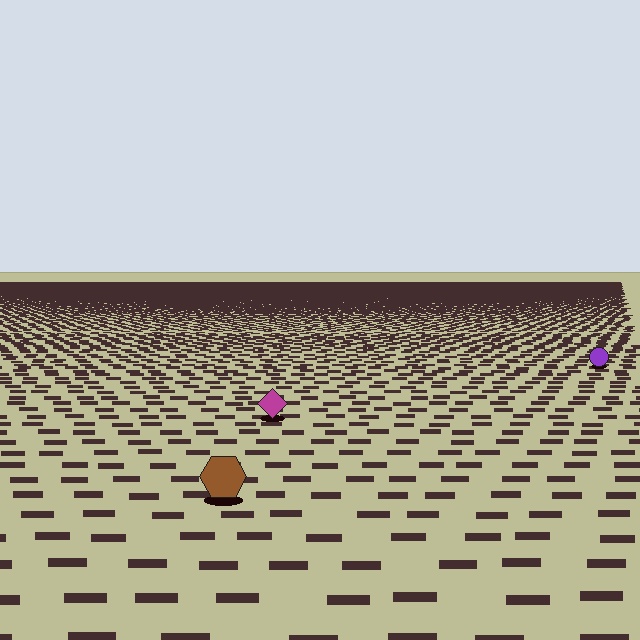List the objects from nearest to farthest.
From nearest to farthest: the brown hexagon, the magenta diamond, the purple circle.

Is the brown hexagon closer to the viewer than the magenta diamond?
Yes. The brown hexagon is closer — you can tell from the texture gradient: the ground texture is coarser near it.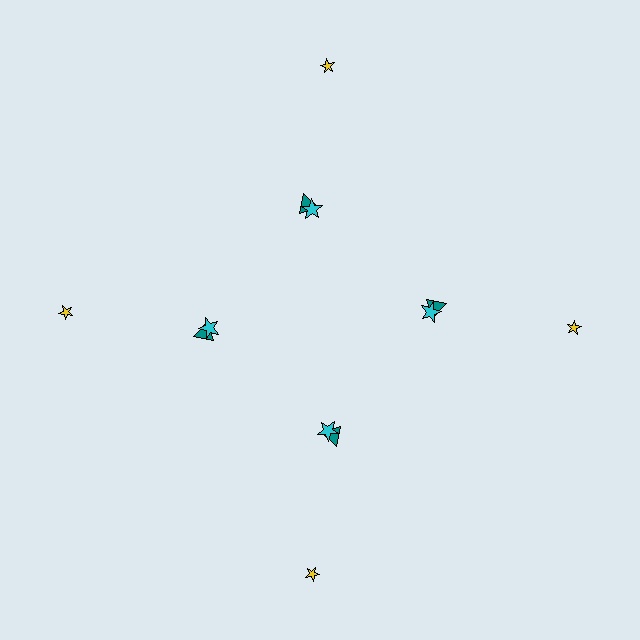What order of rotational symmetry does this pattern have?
This pattern has 4-fold rotational symmetry.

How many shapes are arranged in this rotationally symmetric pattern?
There are 12 shapes, arranged in 4 groups of 3.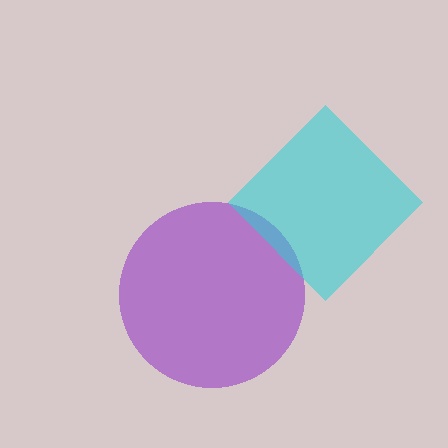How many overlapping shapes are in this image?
There are 2 overlapping shapes in the image.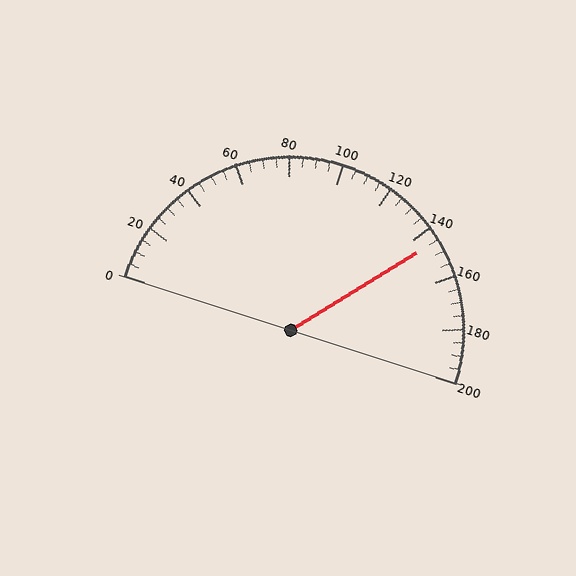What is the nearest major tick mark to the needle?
The nearest major tick mark is 140.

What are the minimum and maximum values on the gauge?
The gauge ranges from 0 to 200.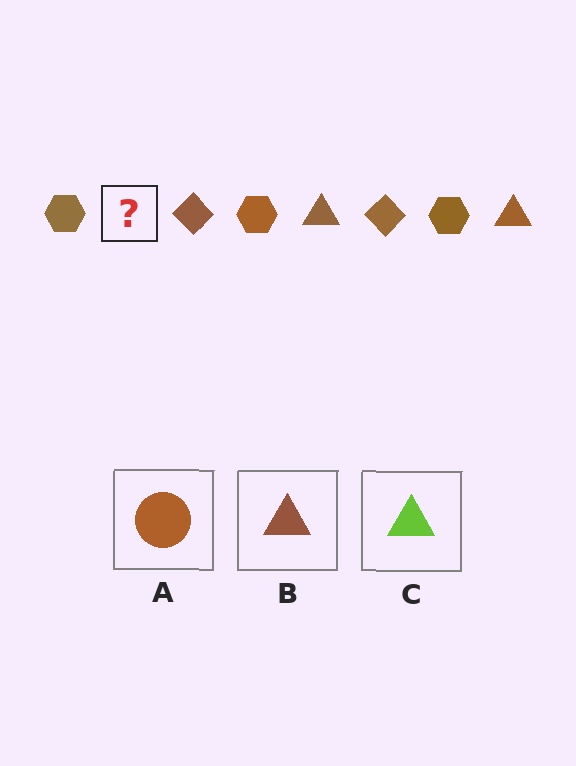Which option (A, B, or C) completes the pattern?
B.